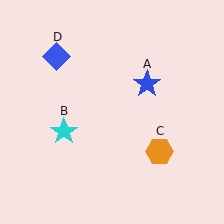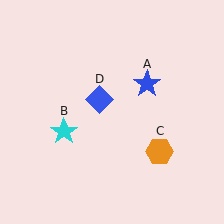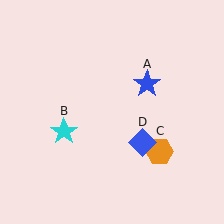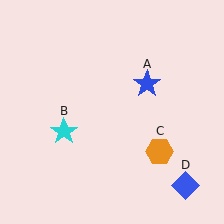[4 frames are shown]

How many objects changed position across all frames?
1 object changed position: blue diamond (object D).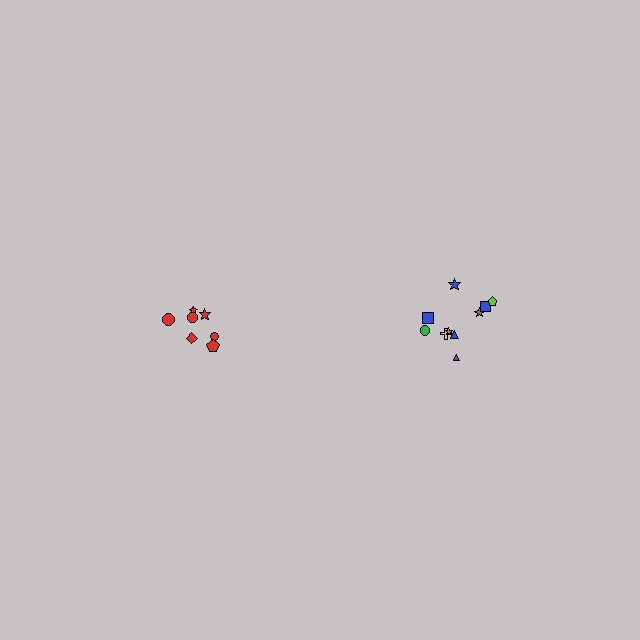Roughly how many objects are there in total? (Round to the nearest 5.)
Roughly 15 objects in total.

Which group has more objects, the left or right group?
The right group.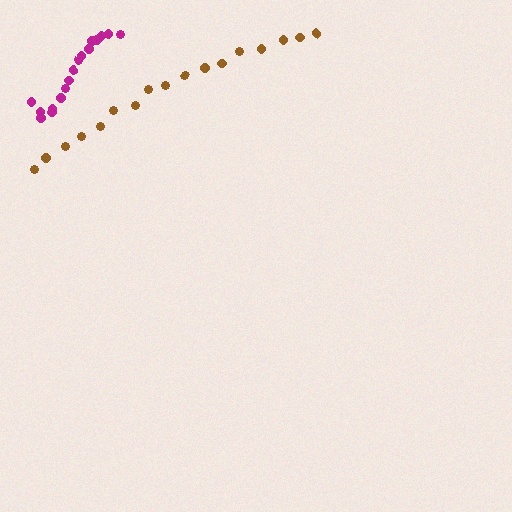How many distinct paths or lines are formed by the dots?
There are 2 distinct paths.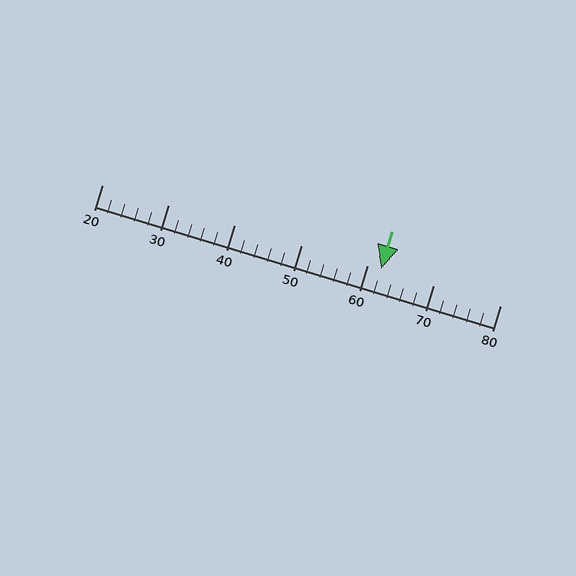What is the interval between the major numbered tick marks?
The major tick marks are spaced 10 units apart.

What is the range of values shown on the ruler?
The ruler shows values from 20 to 80.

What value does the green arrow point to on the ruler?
The green arrow points to approximately 62.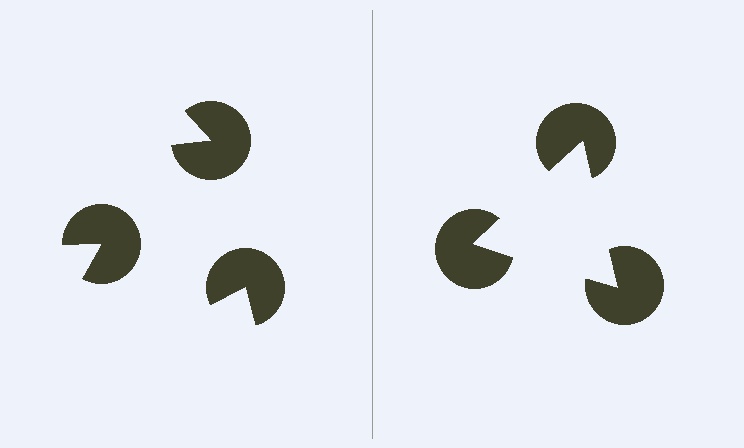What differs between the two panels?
The pac-man discs are positioned identically on both sides; only the wedge orientations differ. On the right they align to a triangle; on the left they are misaligned.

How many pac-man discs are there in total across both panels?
6 — 3 on each side.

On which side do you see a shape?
An illusory triangle appears on the right side. On the left side the wedge cuts are rotated, so no coherent shape forms.